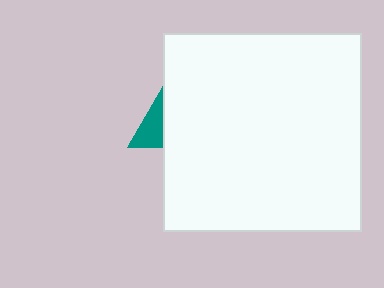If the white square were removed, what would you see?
You would see the complete teal triangle.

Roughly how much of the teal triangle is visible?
A small part of it is visible (roughly 26%).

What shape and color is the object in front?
The object in front is a white square.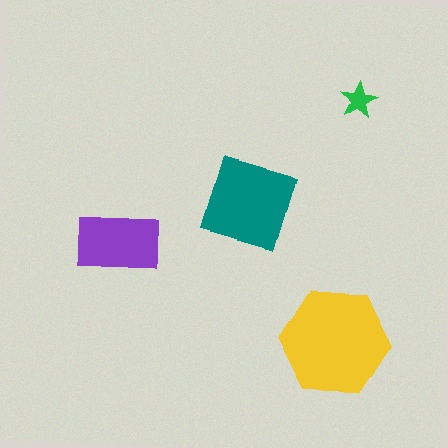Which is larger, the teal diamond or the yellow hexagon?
The yellow hexagon.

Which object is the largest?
The yellow hexagon.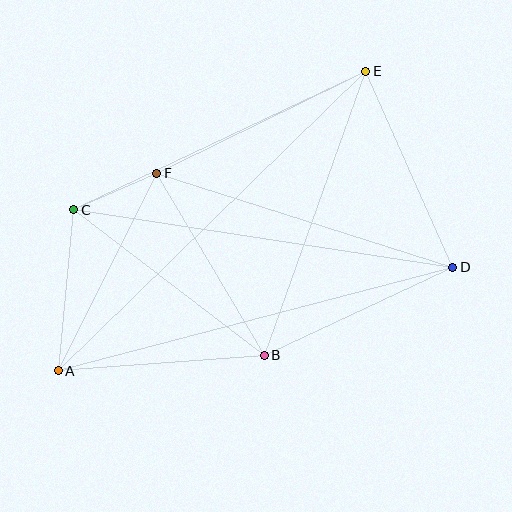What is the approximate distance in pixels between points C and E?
The distance between C and E is approximately 324 pixels.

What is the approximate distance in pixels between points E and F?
The distance between E and F is approximately 233 pixels.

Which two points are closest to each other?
Points C and F are closest to each other.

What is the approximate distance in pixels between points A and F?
The distance between A and F is approximately 221 pixels.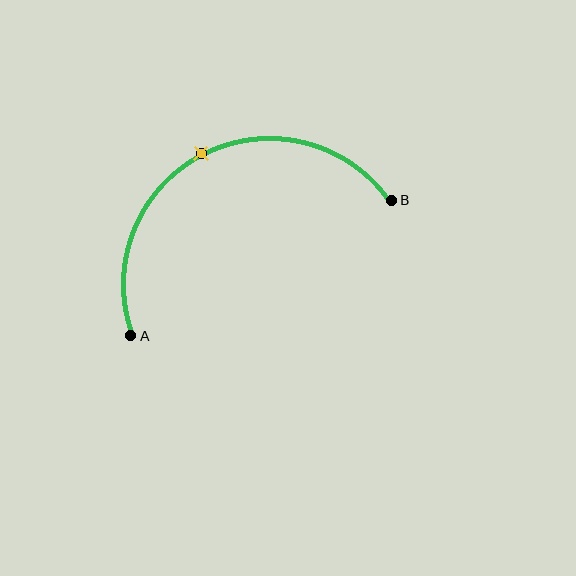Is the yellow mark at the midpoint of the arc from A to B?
Yes. The yellow mark lies on the arc at equal arc-length from both A and B — it is the arc midpoint.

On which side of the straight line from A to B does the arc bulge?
The arc bulges above the straight line connecting A and B.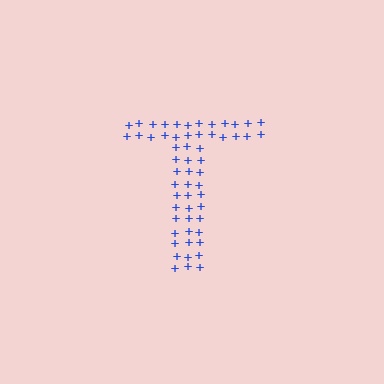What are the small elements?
The small elements are plus signs.